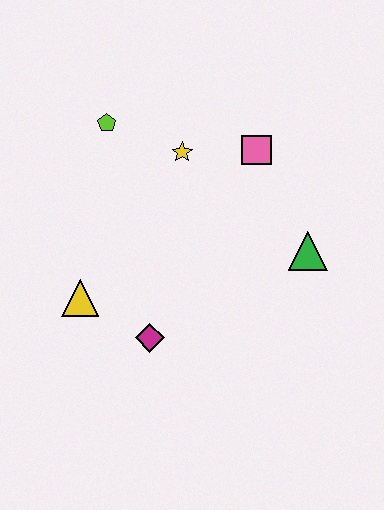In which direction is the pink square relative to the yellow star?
The pink square is to the right of the yellow star.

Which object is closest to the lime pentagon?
The yellow star is closest to the lime pentagon.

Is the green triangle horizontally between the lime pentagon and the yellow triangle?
No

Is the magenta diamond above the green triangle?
No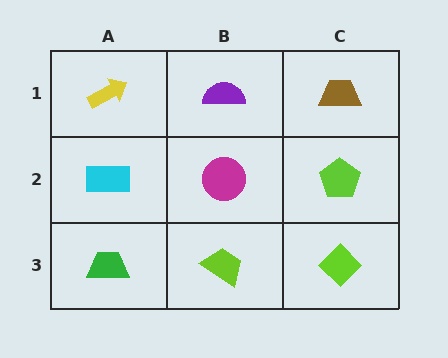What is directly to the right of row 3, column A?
A lime trapezoid.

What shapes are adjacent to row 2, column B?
A purple semicircle (row 1, column B), a lime trapezoid (row 3, column B), a cyan rectangle (row 2, column A), a lime pentagon (row 2, column C).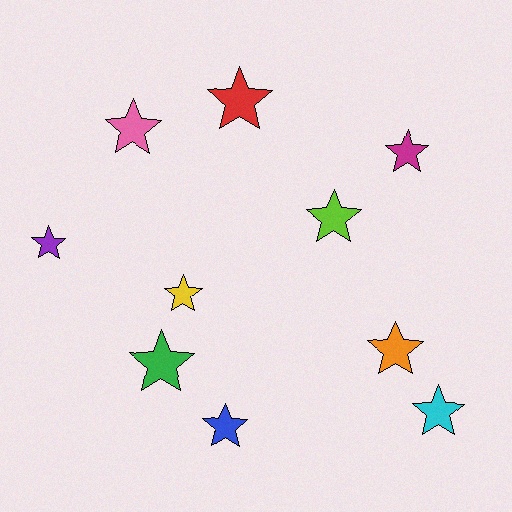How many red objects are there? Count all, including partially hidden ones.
There is 1 red object.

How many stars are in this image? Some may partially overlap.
There are 10 stars.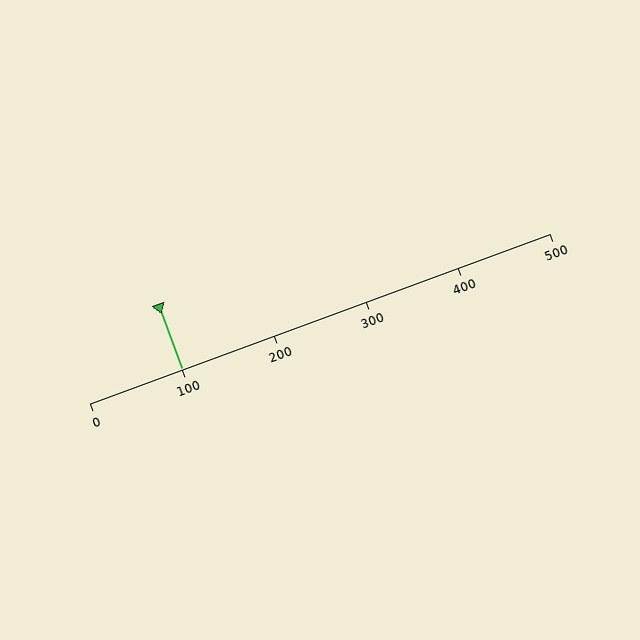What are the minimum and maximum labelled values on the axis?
The axis runs from 0 to 500.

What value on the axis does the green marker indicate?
The marker indicates approximately 100.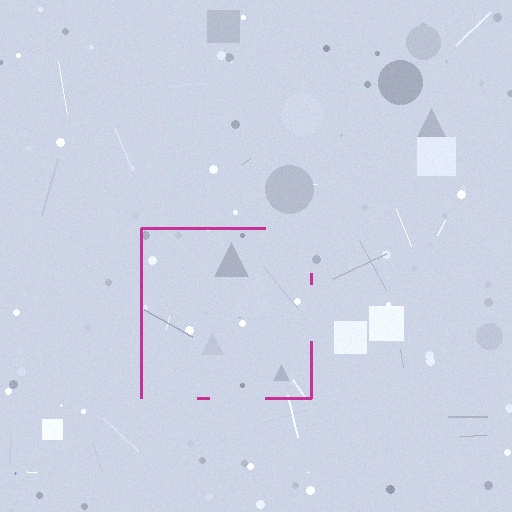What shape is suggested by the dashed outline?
The dashed outline suggests a square.